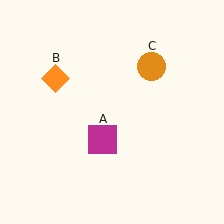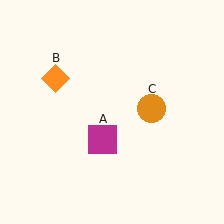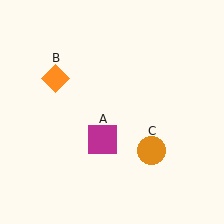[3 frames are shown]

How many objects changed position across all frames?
1 object changed position: orange circle (object C).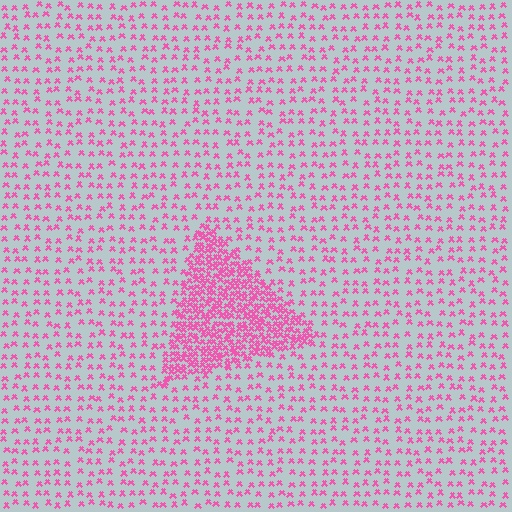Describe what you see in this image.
The image contains small pink elements arranged at two different densities. A triangle-shaped region is visible where the elements are more densely packed than the surrounding area.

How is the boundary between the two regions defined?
The boundary is defined by a change in element density (approximately 3.1x ratio). All elements are the same color, size, and shape.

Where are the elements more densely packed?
The elements are more densely packed inside the triangle boundary.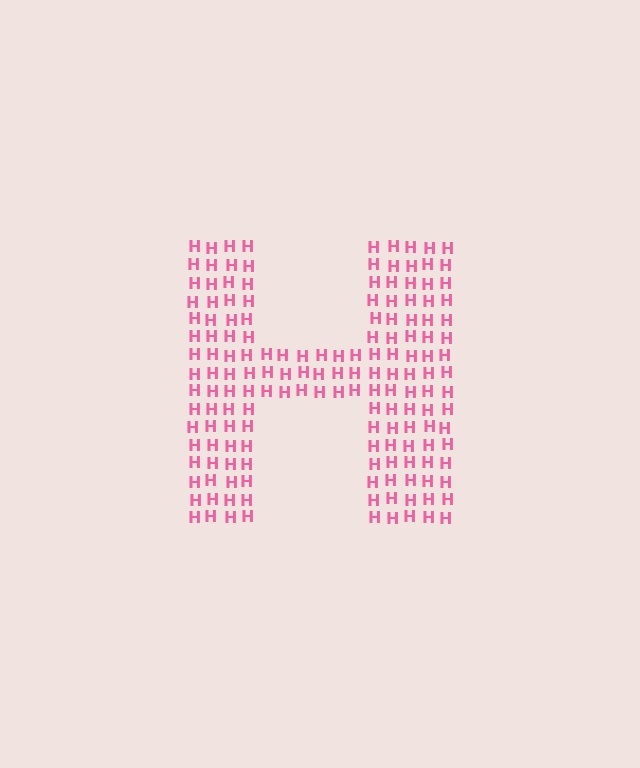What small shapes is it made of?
It is made of small letter H's.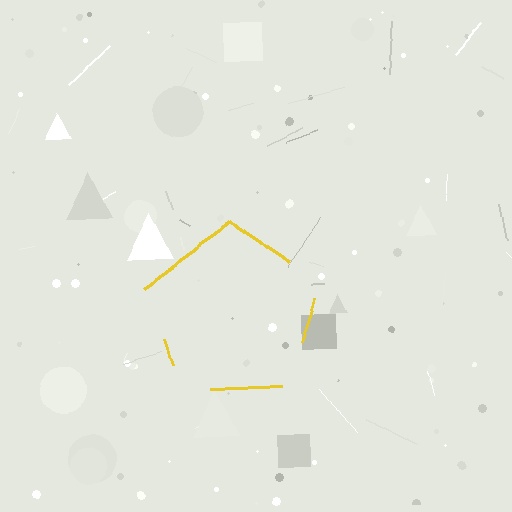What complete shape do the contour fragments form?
The contour fragments form a pentagon.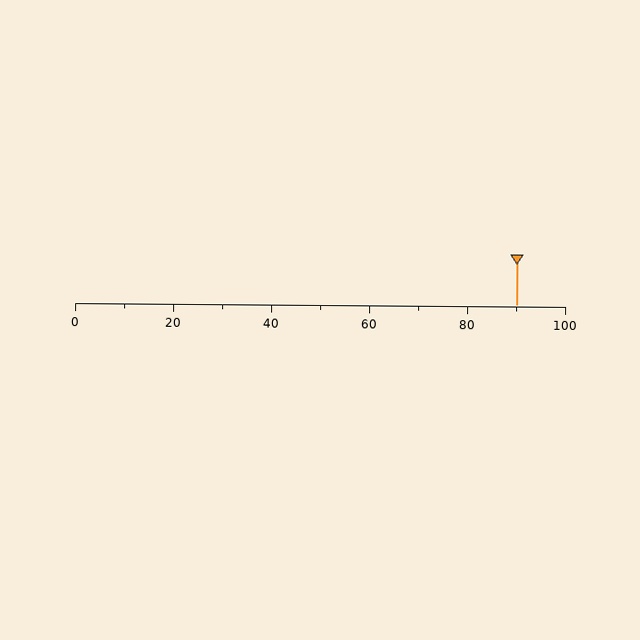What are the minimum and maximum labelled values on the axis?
The axis runs from 0 to 100.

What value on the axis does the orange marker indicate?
The marker indicates approximately 90.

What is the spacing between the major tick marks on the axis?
The major ticks are spaced 20 apart.